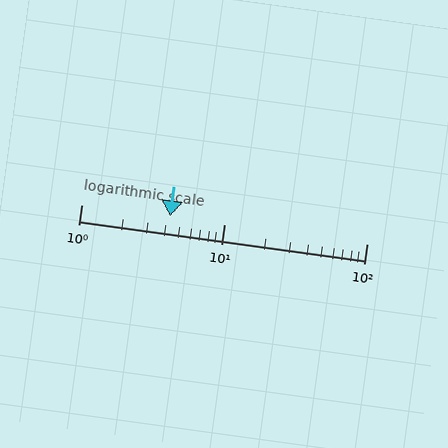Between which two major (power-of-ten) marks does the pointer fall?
The pointer is between 1 and 10.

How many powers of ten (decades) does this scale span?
The scale spans 2 decades, from 1 to 100.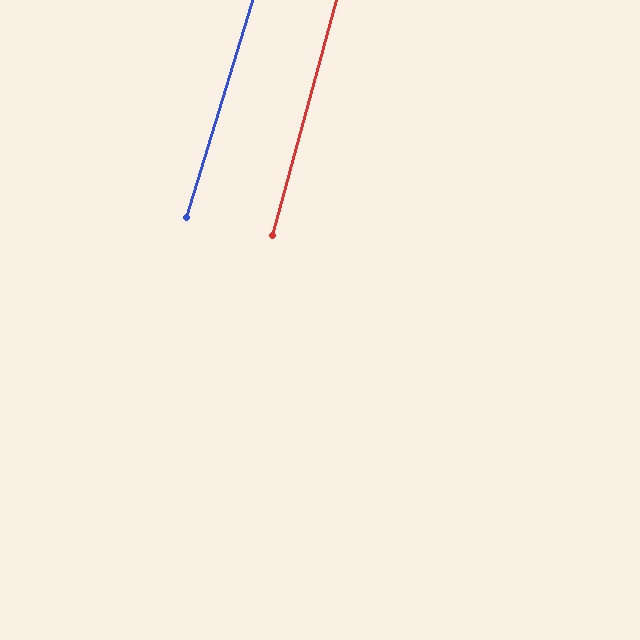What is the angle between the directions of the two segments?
Approximately 2 degrees.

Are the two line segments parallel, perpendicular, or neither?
Parallel — their directions differ by only 1.8°.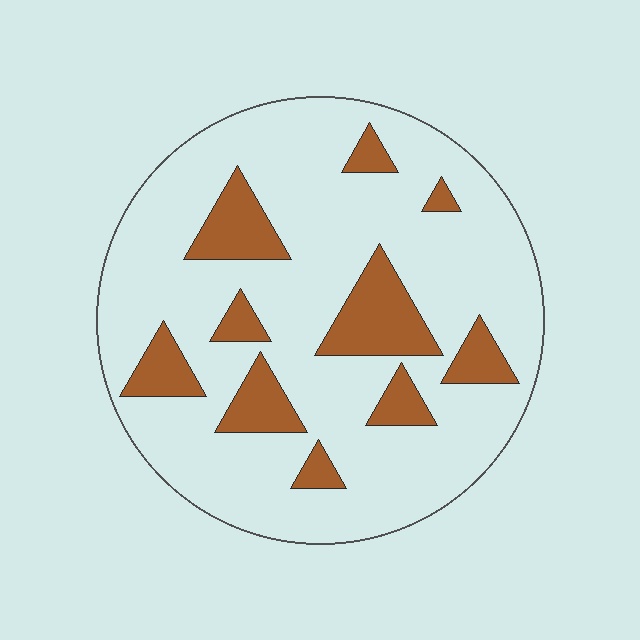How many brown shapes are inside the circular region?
10.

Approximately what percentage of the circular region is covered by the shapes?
Approximately 20%.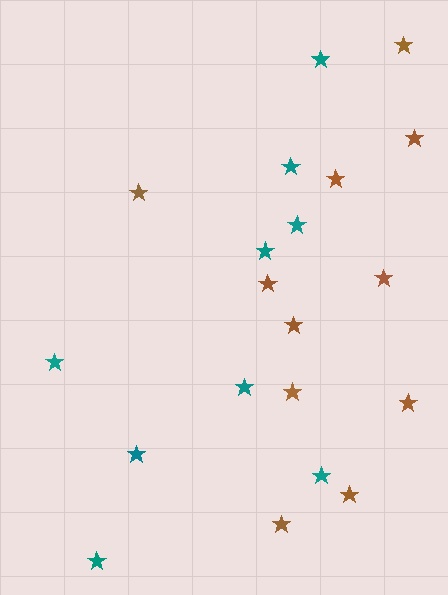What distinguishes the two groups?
There are 2 groups: one group of brown stars (11) and one group of teal stars (9).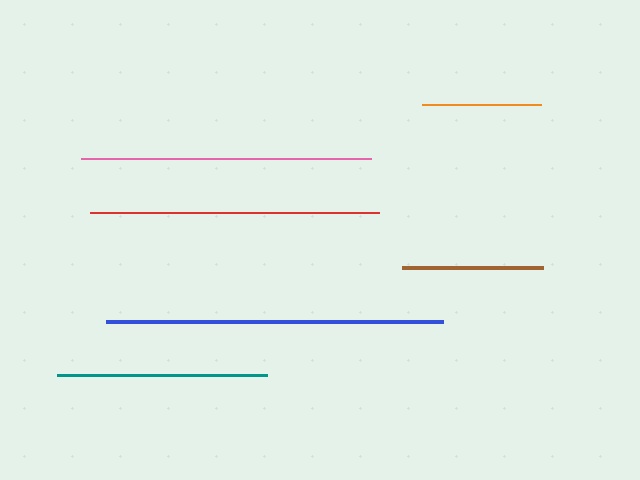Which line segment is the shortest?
The orange line is the shortest at approximately 119 pixels.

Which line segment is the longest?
The blue line is the longest at approximately 337 pixels.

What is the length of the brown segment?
The brown segment is approximately 140 pixels long.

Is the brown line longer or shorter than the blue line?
The blue line is longer than the brown line.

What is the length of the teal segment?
The teal segment is approximately 210 pixels long.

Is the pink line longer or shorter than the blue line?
The blue line is longer than the pink line.